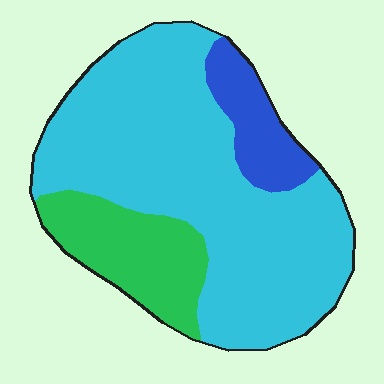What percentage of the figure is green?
Green covers 19% of the figure.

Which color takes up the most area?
Cyan, at roughly 70%.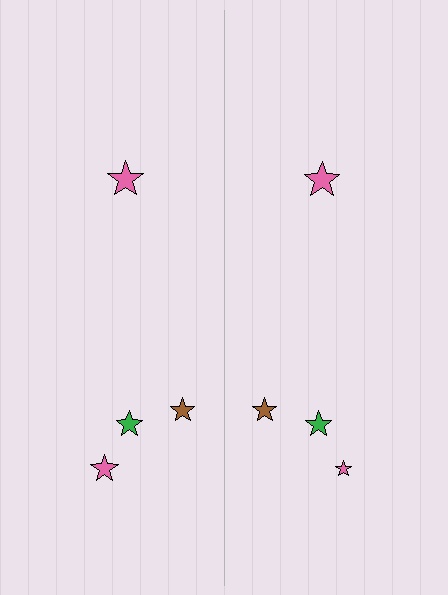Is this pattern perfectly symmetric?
No, the pattern is not perfectly symmetric. The pink star on the right side has a different size than its mirror counterpart.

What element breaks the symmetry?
The pink star on the right side has a different size than its mirror counterpart.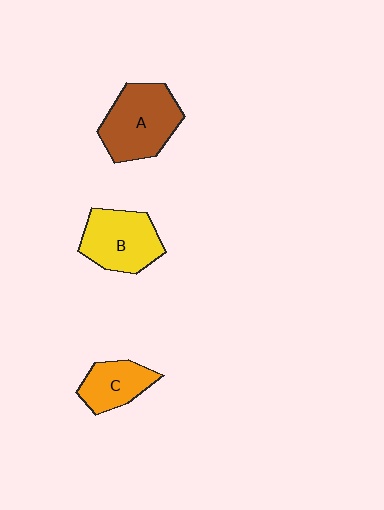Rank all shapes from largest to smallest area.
From largest to smallest: A (brown), B (yellow), C (orange).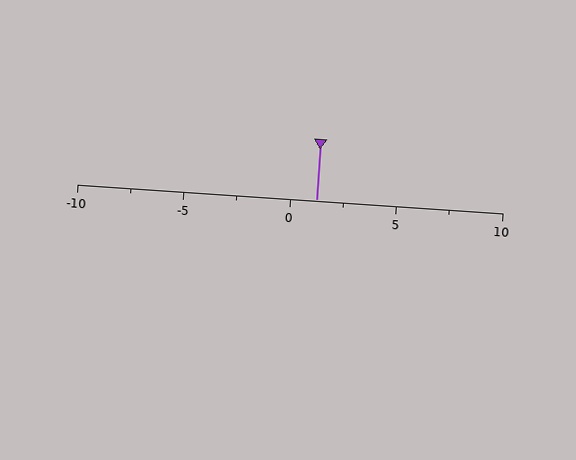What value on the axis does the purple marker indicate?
The marker indicates approximately 1.2.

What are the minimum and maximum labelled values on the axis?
The axis runs from -10 to 10.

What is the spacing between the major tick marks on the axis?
The major ticks are spaced 5 apart.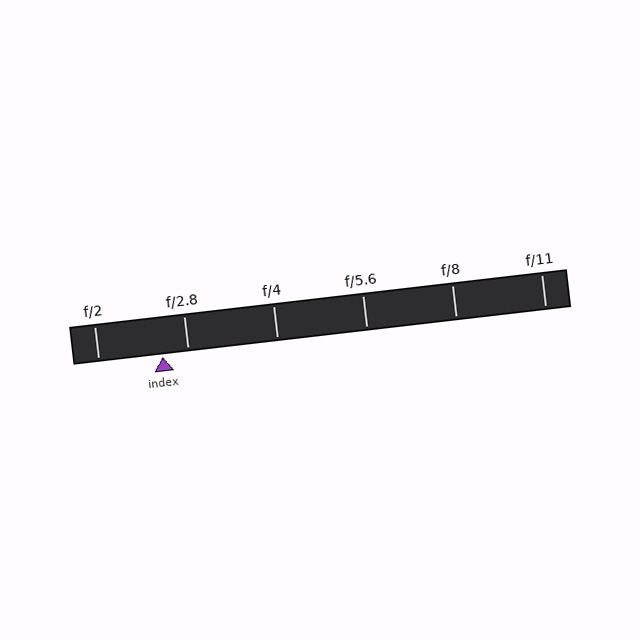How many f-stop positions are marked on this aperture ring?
There are 6 f-stop positions marked.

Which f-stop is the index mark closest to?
The index mark is closest to f/2.8.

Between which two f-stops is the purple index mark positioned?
The index mark is between f/2 and f/2.8.